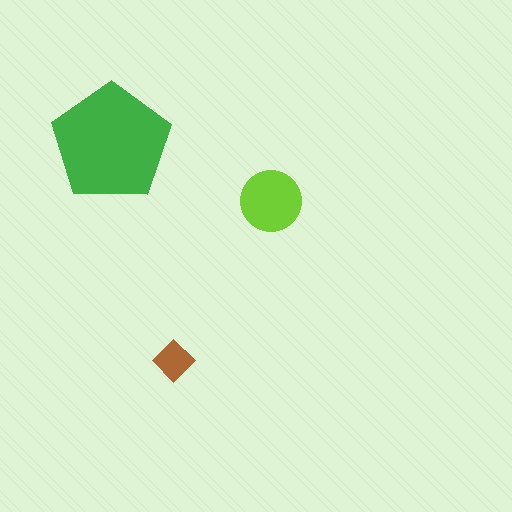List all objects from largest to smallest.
The green pentagon, the lime circle, the brown diamond.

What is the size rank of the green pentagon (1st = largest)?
1st.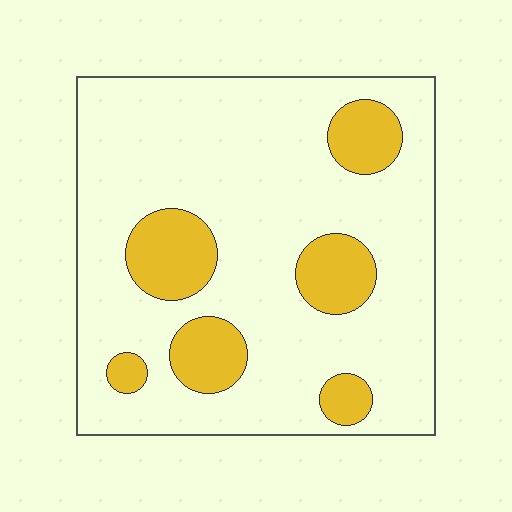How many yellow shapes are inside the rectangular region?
6.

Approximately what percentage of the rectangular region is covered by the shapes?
Approximately 20%.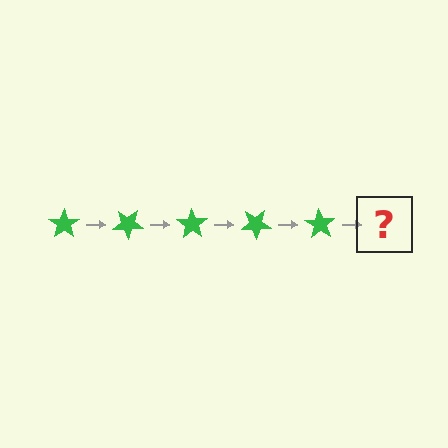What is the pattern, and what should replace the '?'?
The pattern is that the star rotates 35 degrees each step. The '?' should be a green star rotated 175 degrees.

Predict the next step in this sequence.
The next step is a green star rotated 175 degrees.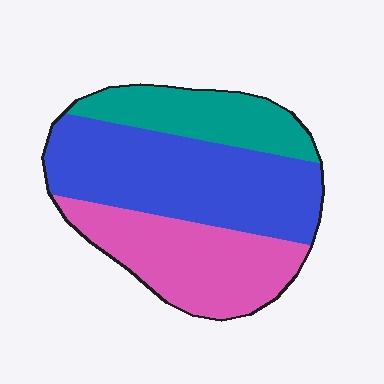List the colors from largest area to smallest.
From largest to smallest: blue, pink, teal.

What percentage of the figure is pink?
Pink covers around 35% of the figure.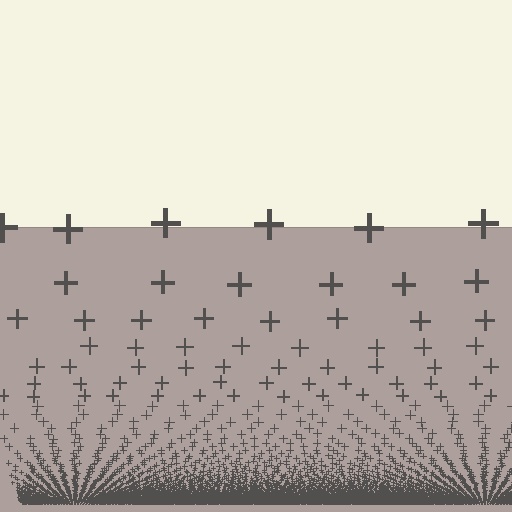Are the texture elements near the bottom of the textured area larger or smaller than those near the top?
Smaller. The gradient is inverted — elements near the bottom are smaller and denser.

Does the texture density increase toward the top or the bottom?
Density increases toward the bottom.